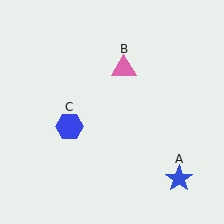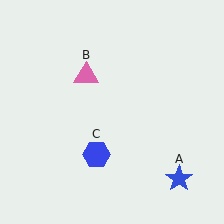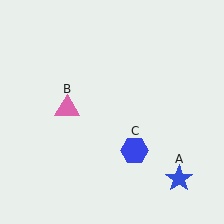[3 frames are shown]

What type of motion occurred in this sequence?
The pink triangle (object B), blue hexagon (object C) rotated counterclockwise around the center of the scene.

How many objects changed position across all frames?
2 objects changed position: pink triangle (object B), blue hexagon (object C).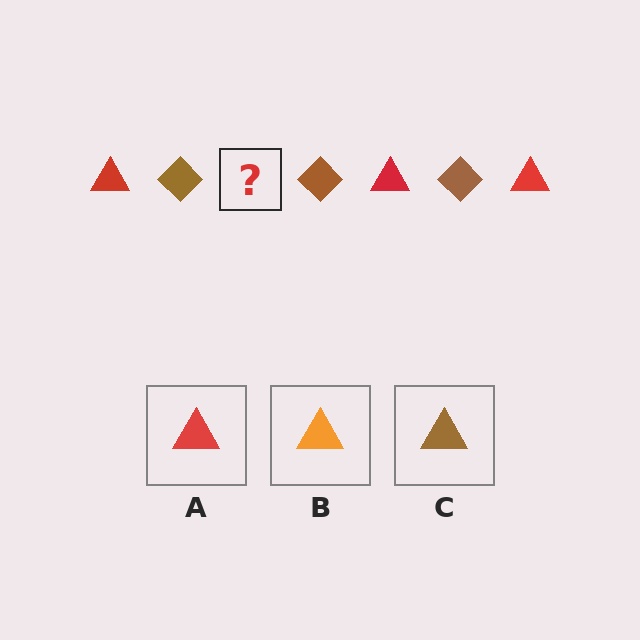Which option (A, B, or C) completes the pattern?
A.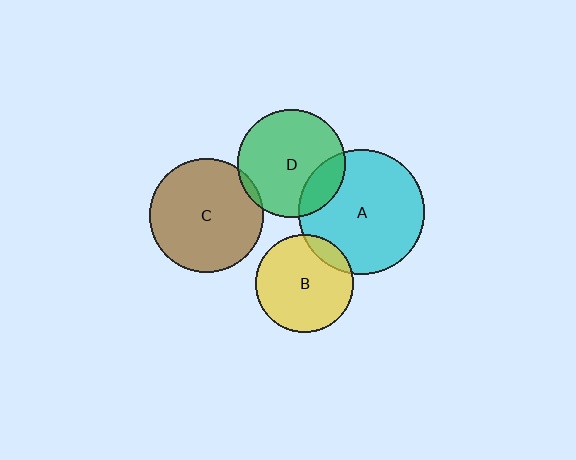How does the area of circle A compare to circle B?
Approximately 1.6 times.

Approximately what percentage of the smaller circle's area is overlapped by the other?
Approximately 5%.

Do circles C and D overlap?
Yes.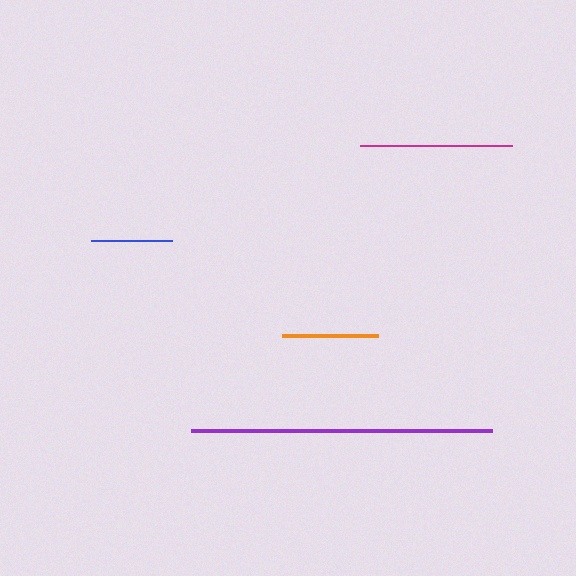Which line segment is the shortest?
The blue line is the shortest at approximately 80 pixels.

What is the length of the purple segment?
The purple segment is approximately 301 pixels long.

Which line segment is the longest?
The purple line is the longest at approximately 301 pixels.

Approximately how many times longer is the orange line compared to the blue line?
The orange line is approximately 1.2 times the length of the blue line.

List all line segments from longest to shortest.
From longest to shortest: purple, magenta, orange, blue.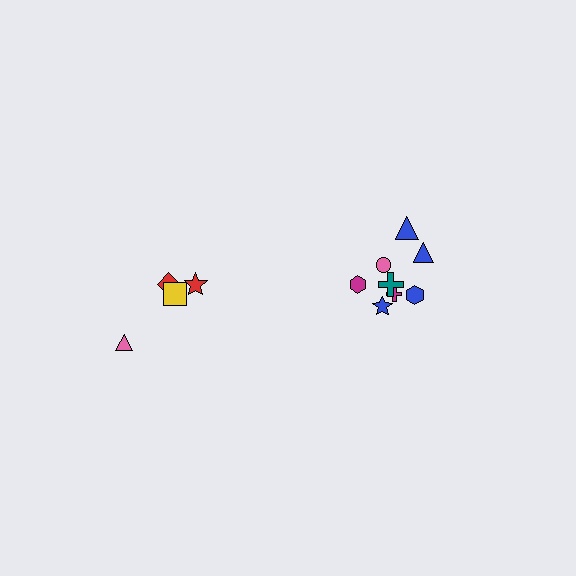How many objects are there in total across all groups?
There are 12 objects.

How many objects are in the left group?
There are 4 objects.